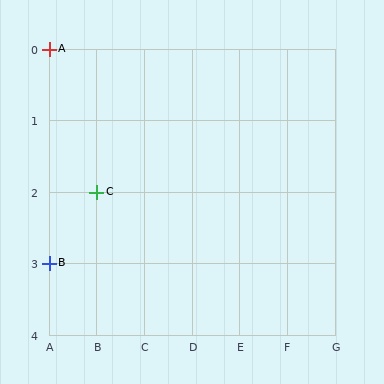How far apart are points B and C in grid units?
Points B and C are 1 column and 1 row apart (about 1.4 grid units diagonally).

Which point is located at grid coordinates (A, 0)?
Point A is at (A, 0).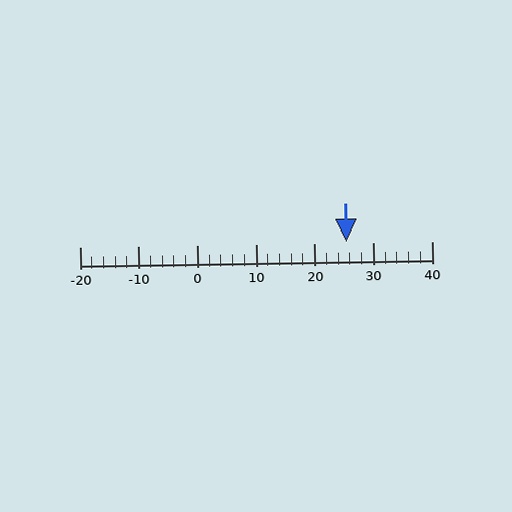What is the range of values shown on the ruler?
The ruler shows values from -20 to 40.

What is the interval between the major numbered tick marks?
The major tick marks are spaced 10 units apart.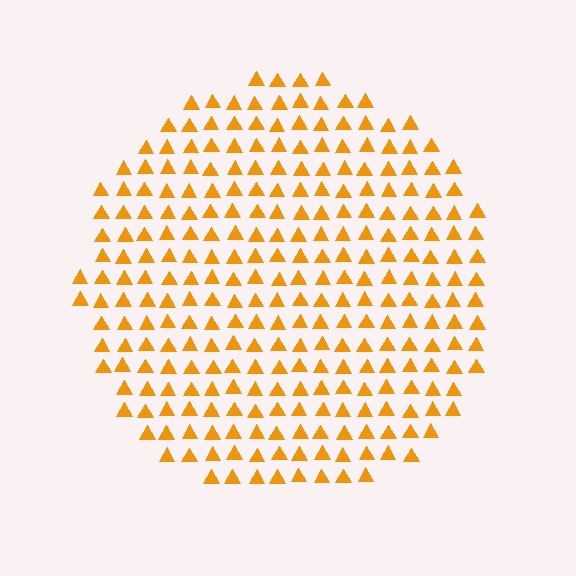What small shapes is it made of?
It is made of small triangles.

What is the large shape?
The large shape is a circle.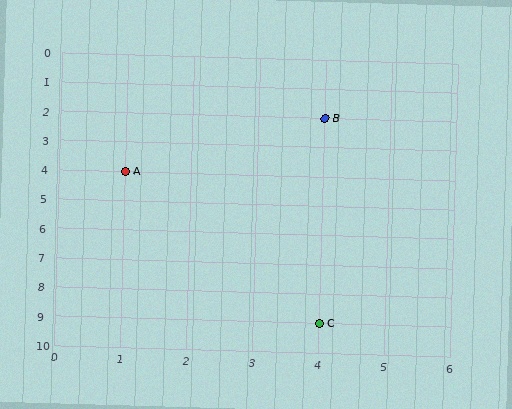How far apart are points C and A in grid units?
Points C and A are 3 columns and 5 rows apart (about 5.8 grid units diagonally).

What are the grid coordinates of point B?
Point B is at grid coordinates (4, 2).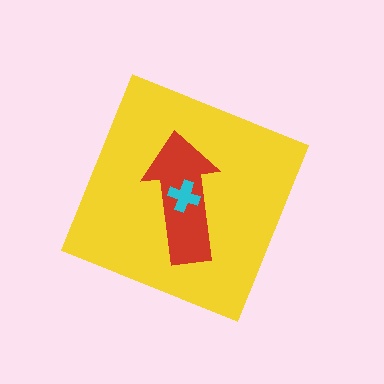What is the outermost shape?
The yellow diamond.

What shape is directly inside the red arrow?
The cyan cross.